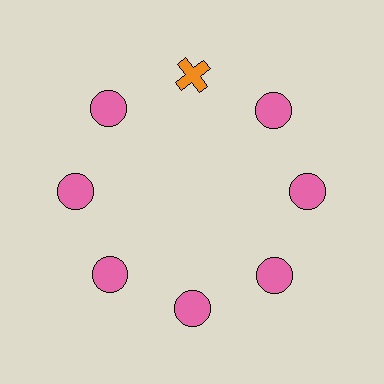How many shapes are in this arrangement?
There are 8 shapes arranged in a ring pattern.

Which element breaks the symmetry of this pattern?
The orange cross at roughly the 12 o'clock position breaks the symmetry. All other shapes are pink circles.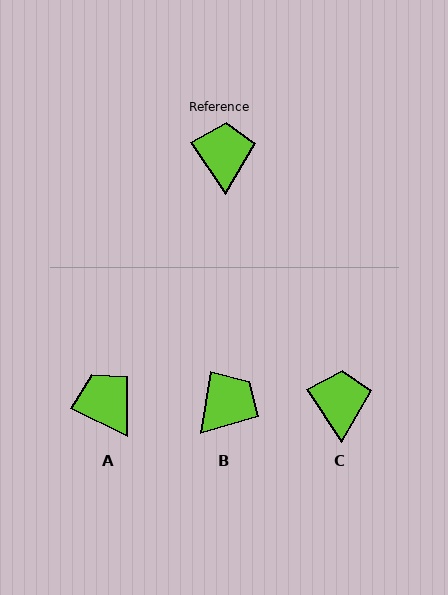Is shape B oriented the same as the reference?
No, it is off by about 42 degrees.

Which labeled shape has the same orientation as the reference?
C.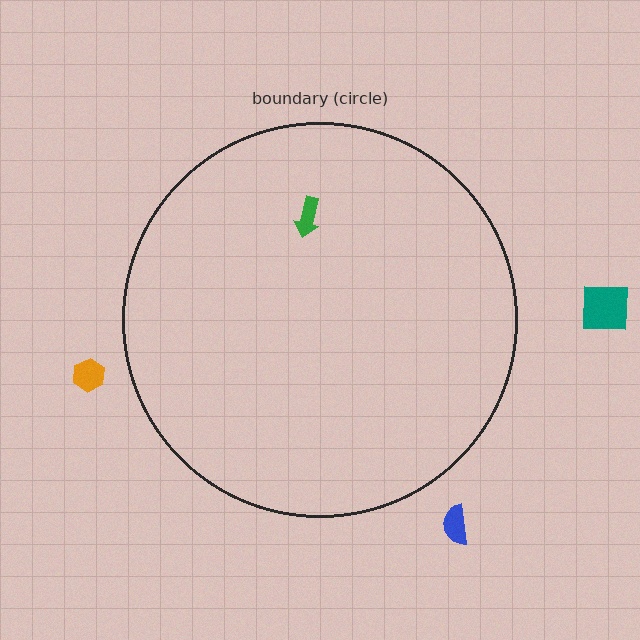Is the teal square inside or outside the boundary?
Outside.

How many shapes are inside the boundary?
1 inside, 3 outside.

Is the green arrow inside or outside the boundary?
Inside.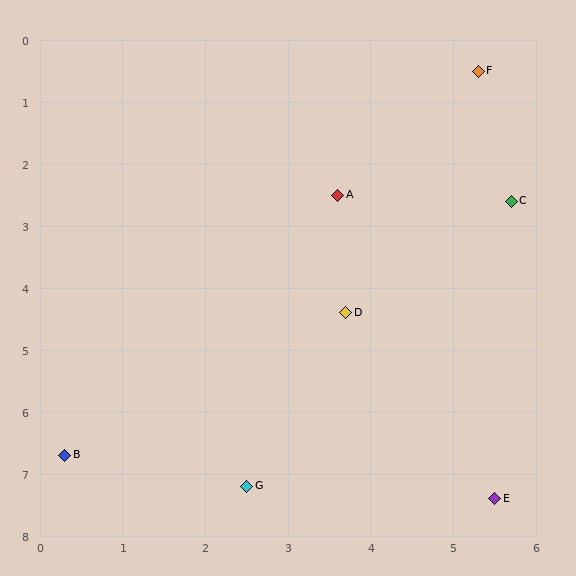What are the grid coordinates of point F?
Point F is at approximately (5.3, 0.5).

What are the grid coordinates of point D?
Point D is at approximately (3.7, 4.4).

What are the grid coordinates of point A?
Point A is at approximately (3.6, 2.5).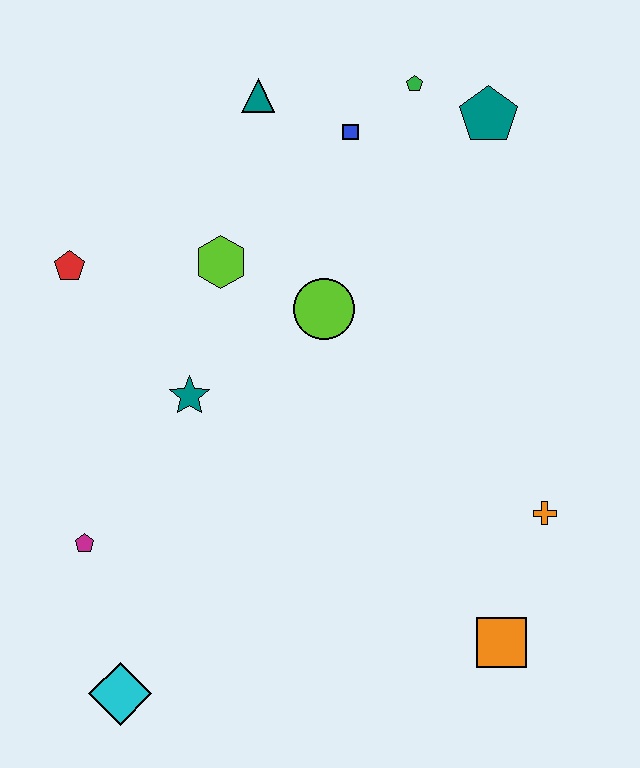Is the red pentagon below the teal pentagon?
Yes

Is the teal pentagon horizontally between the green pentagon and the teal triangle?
No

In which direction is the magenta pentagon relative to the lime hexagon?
The magenta pentagon is below the lime hexagon.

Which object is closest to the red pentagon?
The lime hexagon is closest to the red pentagon.